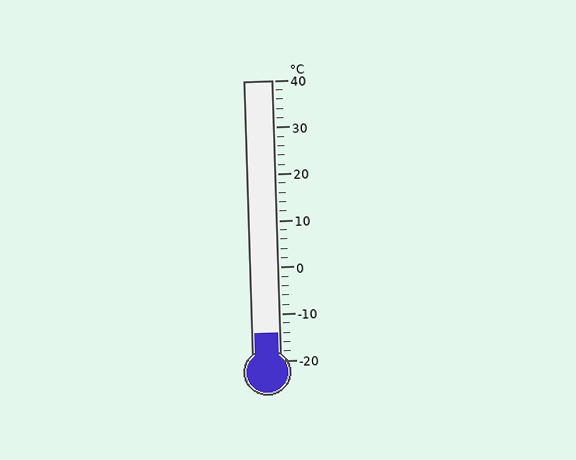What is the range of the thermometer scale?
The thermometer scale ranges from -20°C to 40°C.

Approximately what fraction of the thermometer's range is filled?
The thermometer is filled to approximately 10% of its range.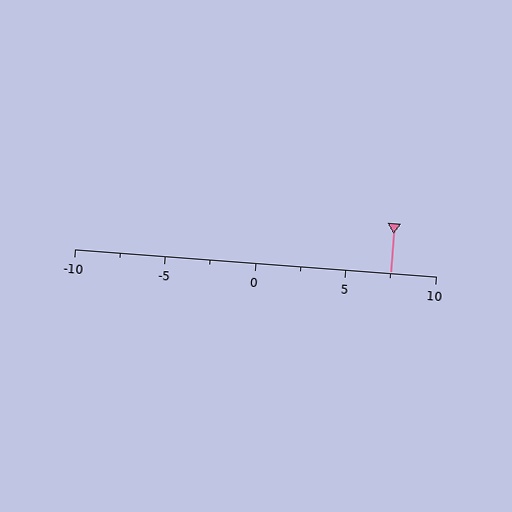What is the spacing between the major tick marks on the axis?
The major ticks are spaced 5 apart.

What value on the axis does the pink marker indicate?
The marker indicates approximately 7.5.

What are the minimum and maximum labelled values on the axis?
The axis runs from -10 to 10.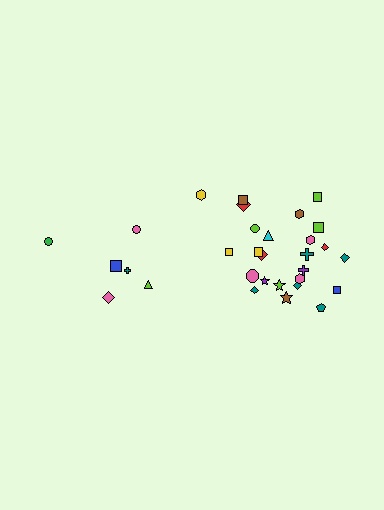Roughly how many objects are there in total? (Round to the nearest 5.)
Roughly 30 objects in total.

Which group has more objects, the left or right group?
The right group.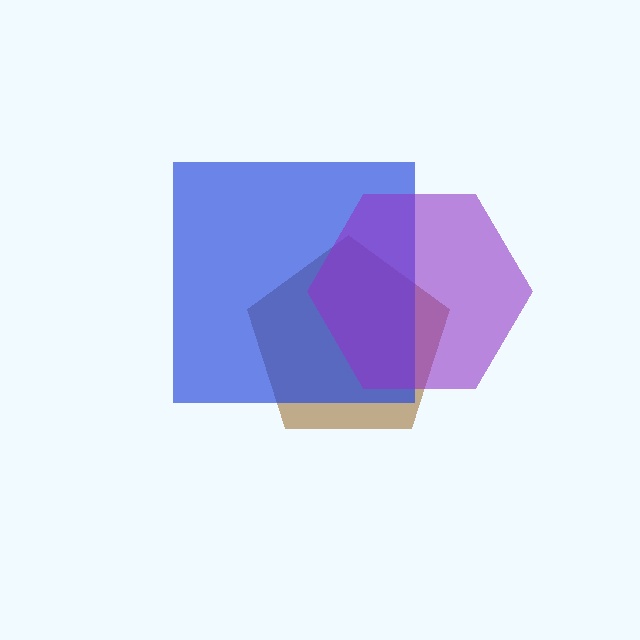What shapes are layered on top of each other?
The layered shapes are: a brown pentagon, a blue square, a purple hexagon.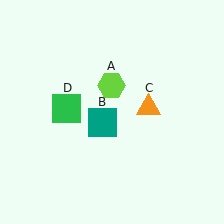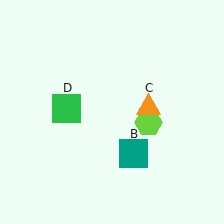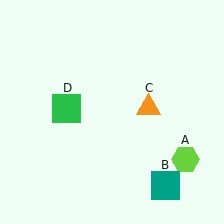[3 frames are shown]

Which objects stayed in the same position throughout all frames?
Orange triangle (object C) and green square (object D) remained stationary.